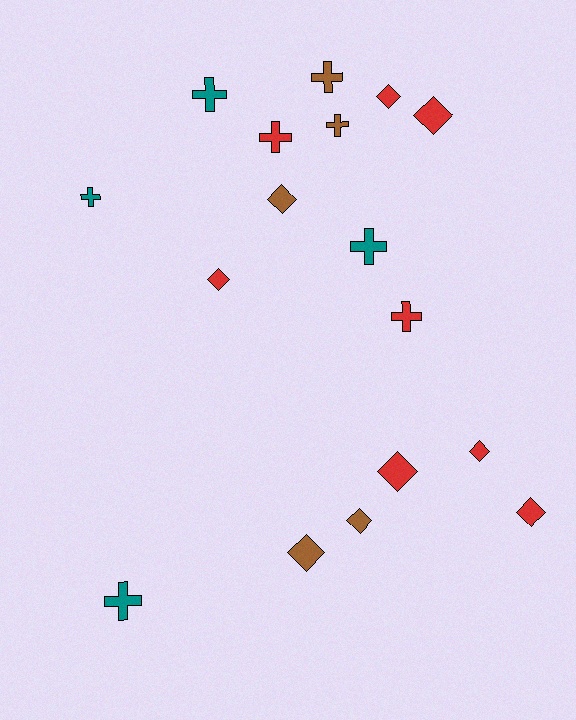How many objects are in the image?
There are 17 objects.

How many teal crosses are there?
There are 4 teal crosses.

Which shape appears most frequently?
Diamond, with 9 objects.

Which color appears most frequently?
Red, with 8 objects.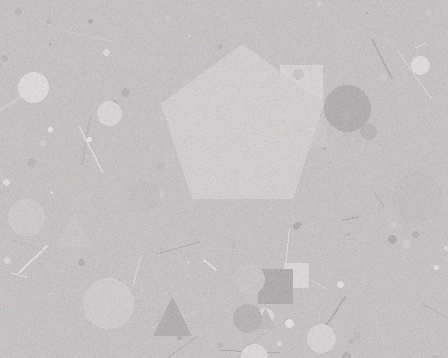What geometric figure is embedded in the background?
A pentagon is embedded in the background.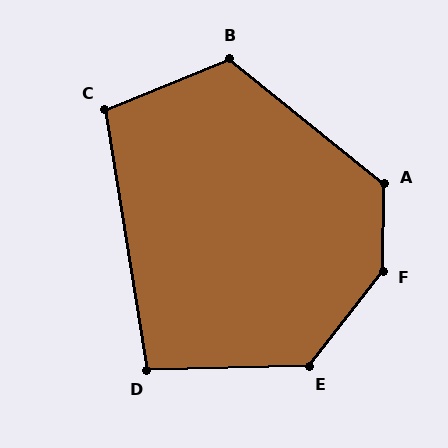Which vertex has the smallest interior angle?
D, at approximately 98 degrees.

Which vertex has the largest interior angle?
F, at approximately 143 degrees.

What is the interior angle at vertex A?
Approximately 128 degrees (obtuse).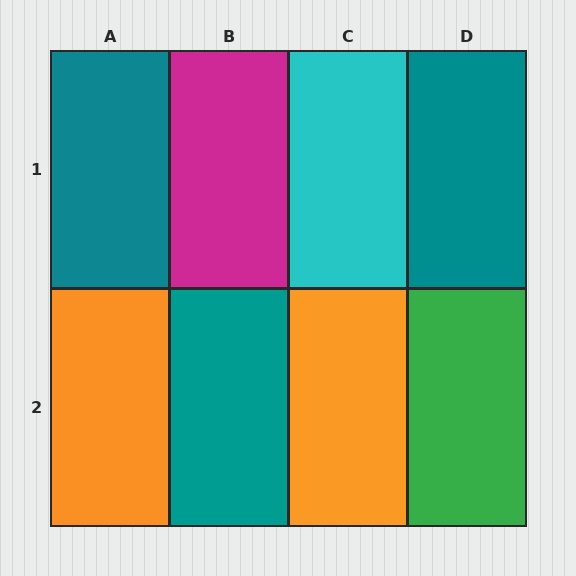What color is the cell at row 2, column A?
Orange.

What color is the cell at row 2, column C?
Orange.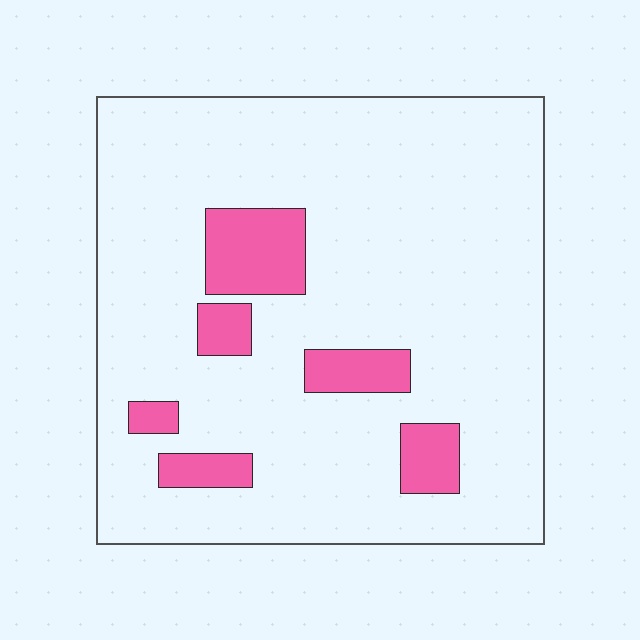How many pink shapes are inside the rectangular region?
6.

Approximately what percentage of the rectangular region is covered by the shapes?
Approximately 15%.